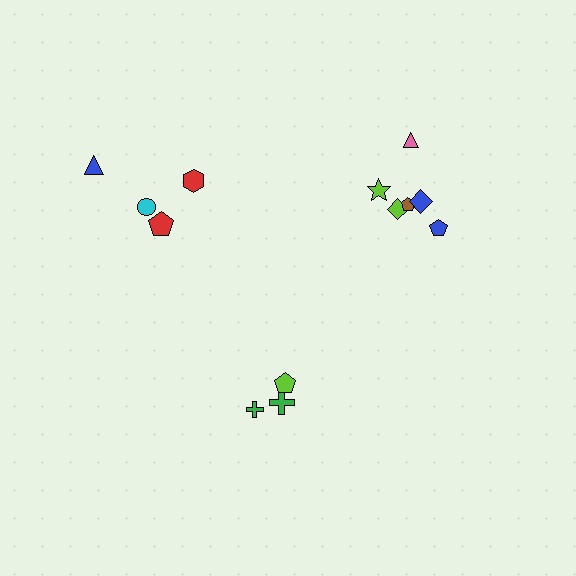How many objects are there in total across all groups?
There are 13 objects.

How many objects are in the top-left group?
There are 4 objects.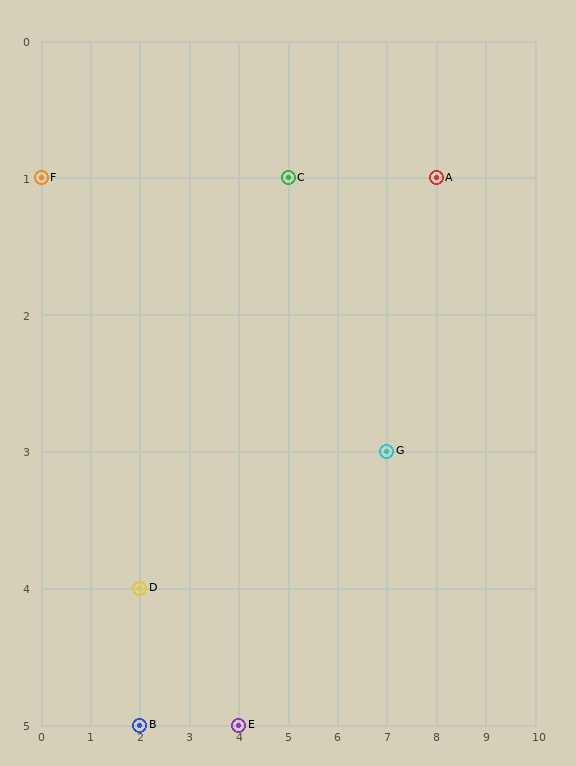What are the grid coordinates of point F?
Point F is at grid coordinates (0, 1).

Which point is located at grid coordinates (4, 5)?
Point E is at (4, 5).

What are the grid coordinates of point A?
Point A is at grid coordinates (8, 1).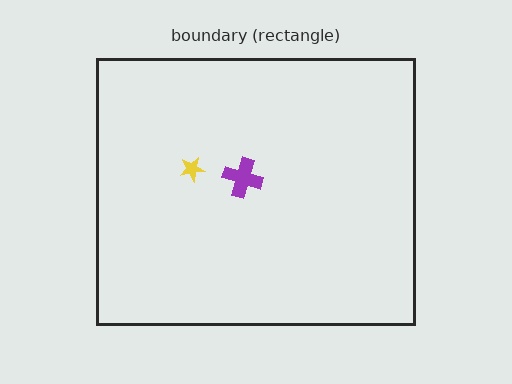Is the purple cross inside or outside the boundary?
Inside.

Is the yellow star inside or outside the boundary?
Inside.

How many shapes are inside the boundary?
2 inside, 0 outside.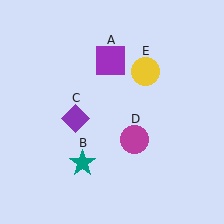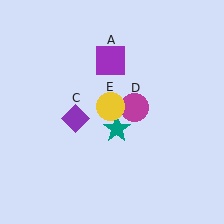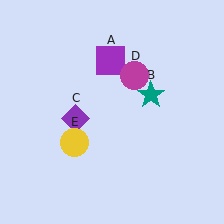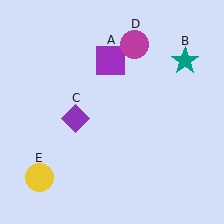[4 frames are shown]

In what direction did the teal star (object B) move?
The teal star (object B) moved up and to the right.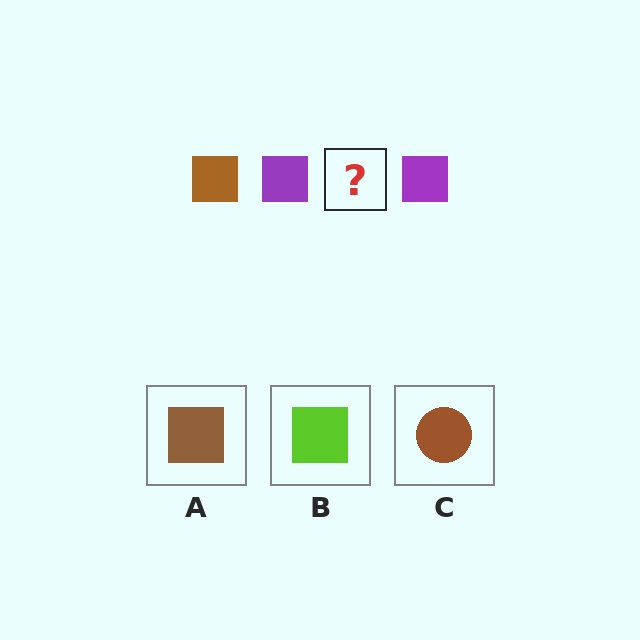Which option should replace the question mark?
Option A.